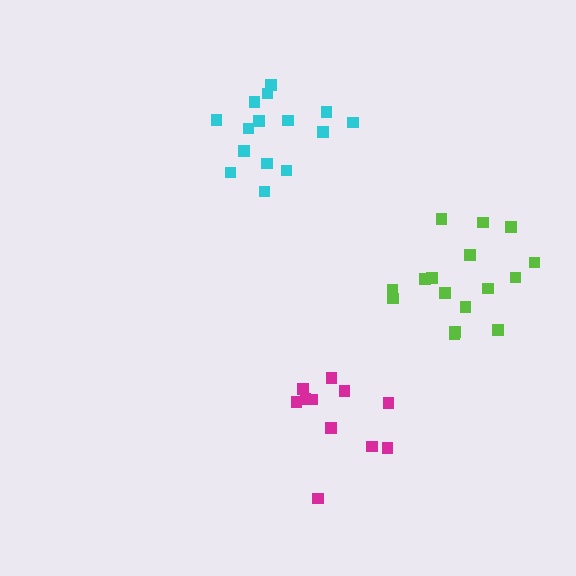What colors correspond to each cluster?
The clusters are colored: magenta, cyan, lime.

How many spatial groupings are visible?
There are 3 spatial groupings.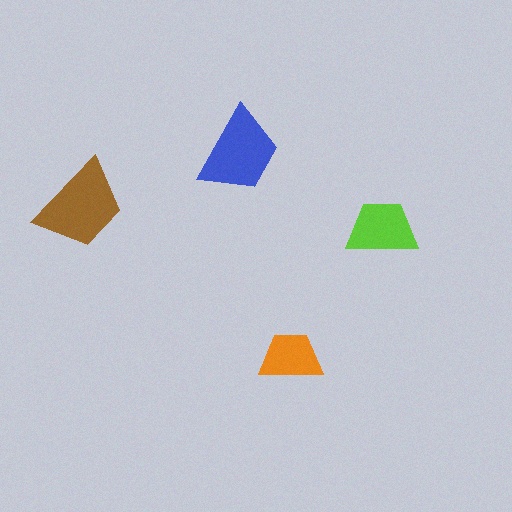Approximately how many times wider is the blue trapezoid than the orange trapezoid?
About 1.5 times wider.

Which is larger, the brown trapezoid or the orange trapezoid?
The brown one.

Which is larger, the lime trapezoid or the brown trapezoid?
The brown one.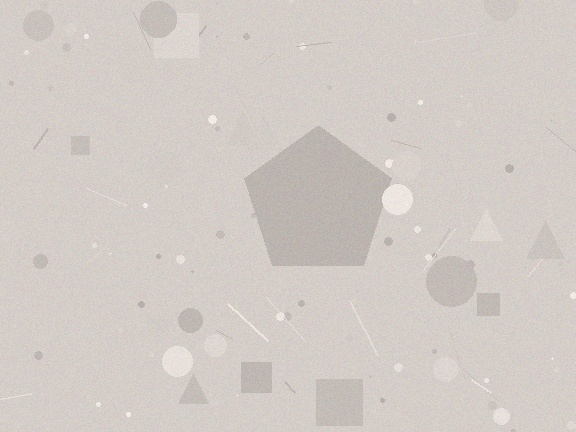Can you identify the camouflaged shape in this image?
The camouflaged shape is a pentagon.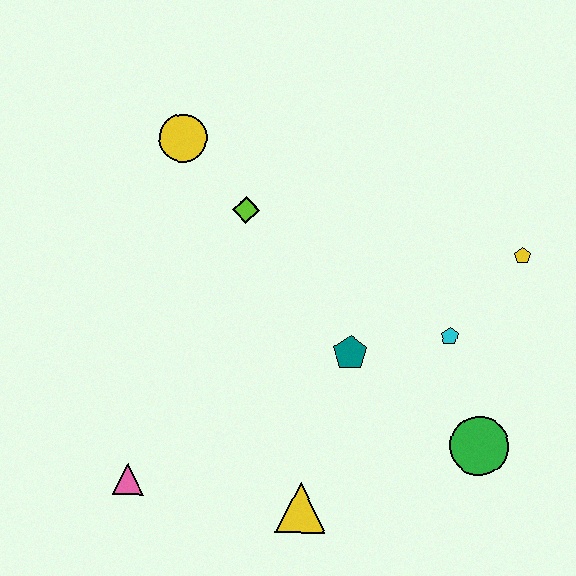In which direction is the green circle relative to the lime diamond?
The green circle is to the right of the lime diamond.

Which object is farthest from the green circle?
The yellow circle is farthest from the green circle.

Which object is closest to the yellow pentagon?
The cyan pentagon is closest to the yellow pentagon.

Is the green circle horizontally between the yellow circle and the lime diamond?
No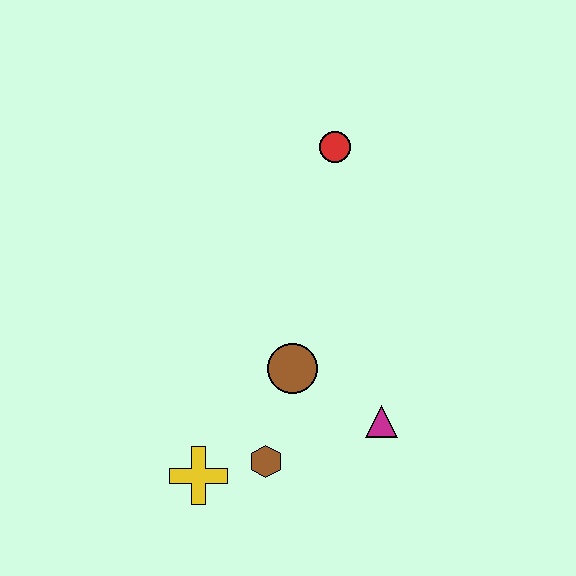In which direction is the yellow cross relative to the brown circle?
The yellow cross is below the brown circle.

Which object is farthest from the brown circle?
The red circle is farthest from the brown circle.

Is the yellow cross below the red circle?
Yes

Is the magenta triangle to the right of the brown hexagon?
Yes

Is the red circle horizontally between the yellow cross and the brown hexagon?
No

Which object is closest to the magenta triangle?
The brown circle is closest to the magenta triangle.